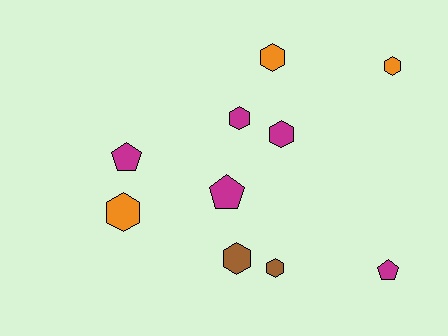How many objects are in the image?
There are 10 objects.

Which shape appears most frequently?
Hexagon, with 7 objects.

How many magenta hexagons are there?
There are 2 magenta hexagons.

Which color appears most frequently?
Magenta, with 5 objects.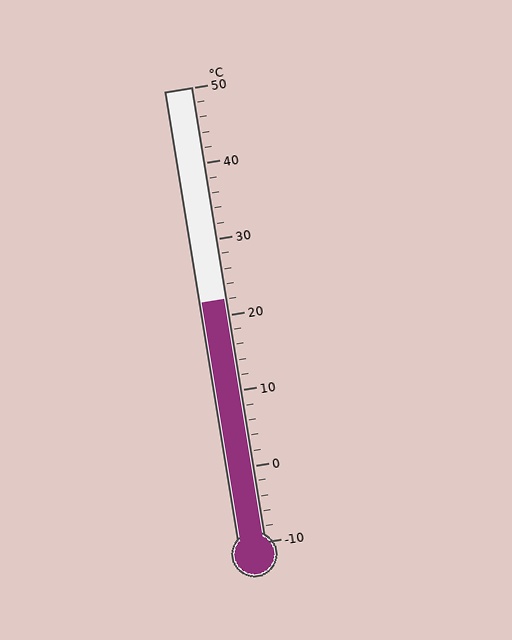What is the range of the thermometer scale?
The thermometer scale ranges from -10°C to 50°C.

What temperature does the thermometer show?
The thermometer shows approximately 22°C.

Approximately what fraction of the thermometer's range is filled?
The thermometer is filled to approximately 55% of its range.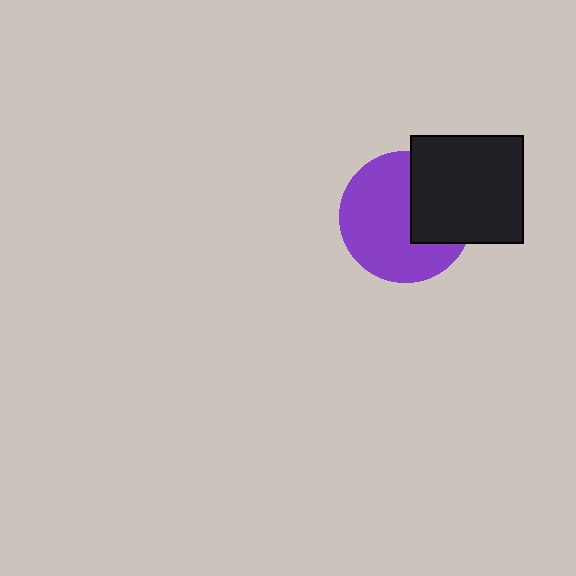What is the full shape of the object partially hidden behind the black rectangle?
The partially hidden object is a purple circle.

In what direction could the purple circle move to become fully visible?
The purple circle could move left. That would shift it out from behind the black rectangle entirely.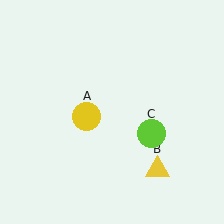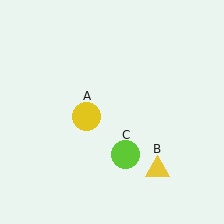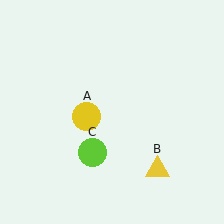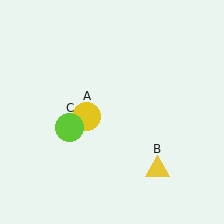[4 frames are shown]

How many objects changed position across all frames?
1 object changed position: lime circle (object C).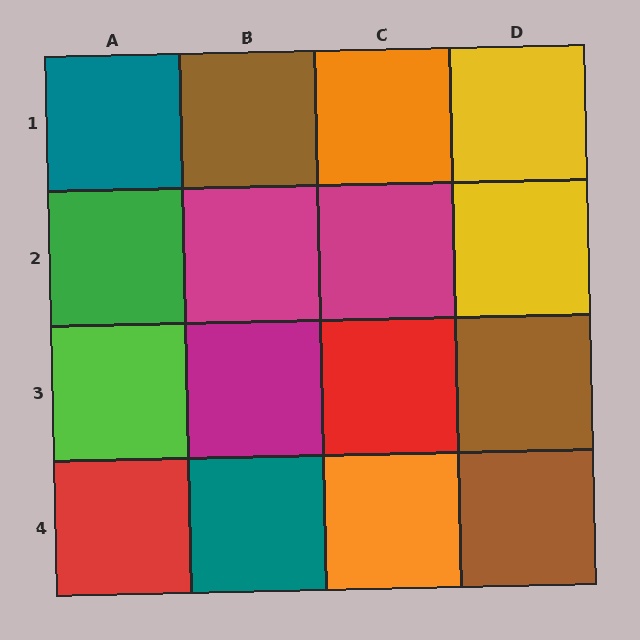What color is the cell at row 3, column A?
Lime.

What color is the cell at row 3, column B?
Magenta.